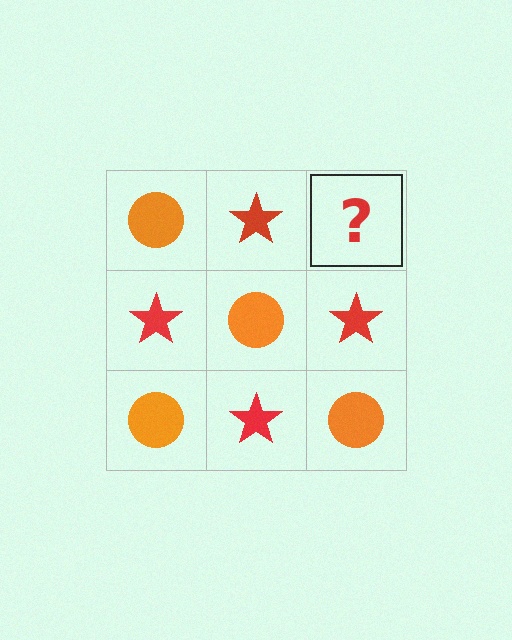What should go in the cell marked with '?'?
The missing cell should contain an orange circle.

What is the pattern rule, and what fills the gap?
The rule is that it alternates orange circle and red star in a checkerboard pattern. The gap should be filled with an orange circle.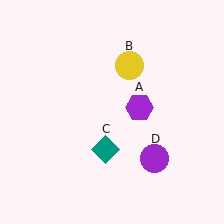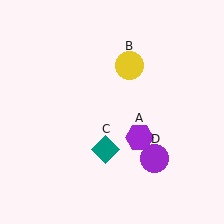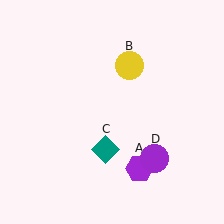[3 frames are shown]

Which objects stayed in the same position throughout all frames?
Yellow circle (object B) and teal diamond (object C) and purple circle (object D) remained stationary.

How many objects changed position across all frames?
1 object changed position: purple hexagon (object A).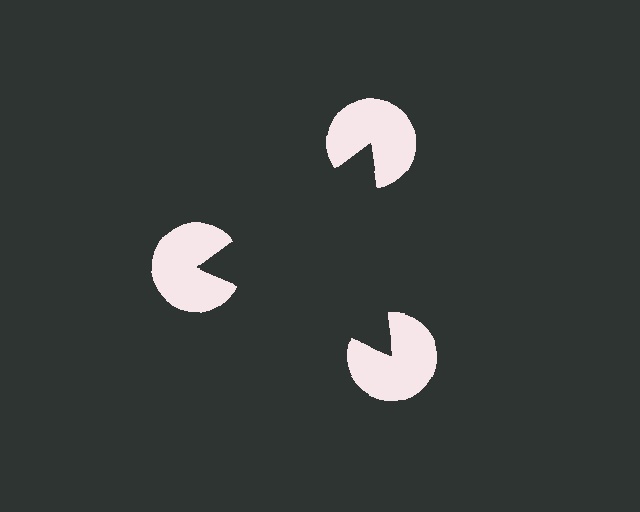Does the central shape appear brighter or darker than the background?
It typically appears slightly darker than the background, even though no actual brightness change is drawn.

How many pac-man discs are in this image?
There are 3 — one at each vertex of the illusory triangle.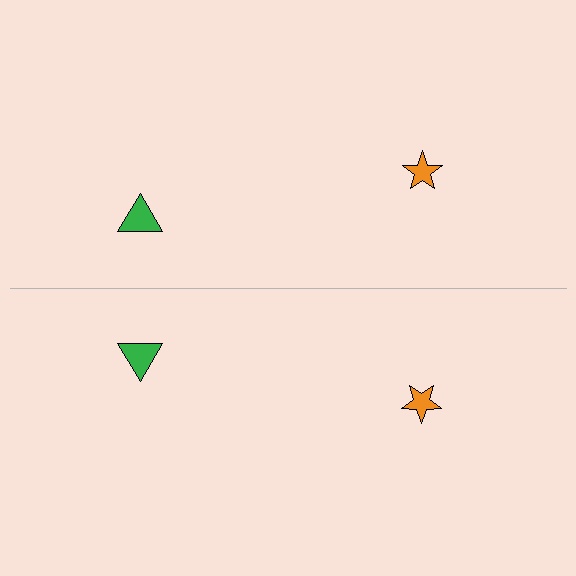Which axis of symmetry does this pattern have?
The pattern has a horizontal axis of symmetry running through the center of the image.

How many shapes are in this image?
There are 4 shapes in this image.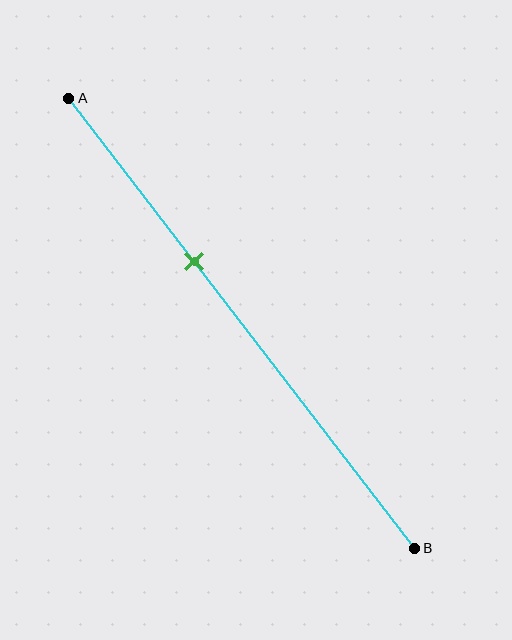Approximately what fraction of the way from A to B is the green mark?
The green mark is approximately 35% of the way from A to B.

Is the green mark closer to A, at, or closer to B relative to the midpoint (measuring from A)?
The green mark is closer to point A than the midpoint of segment AB.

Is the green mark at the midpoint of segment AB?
No, the mark is at about 35% from A, not at the 50% midpoint.